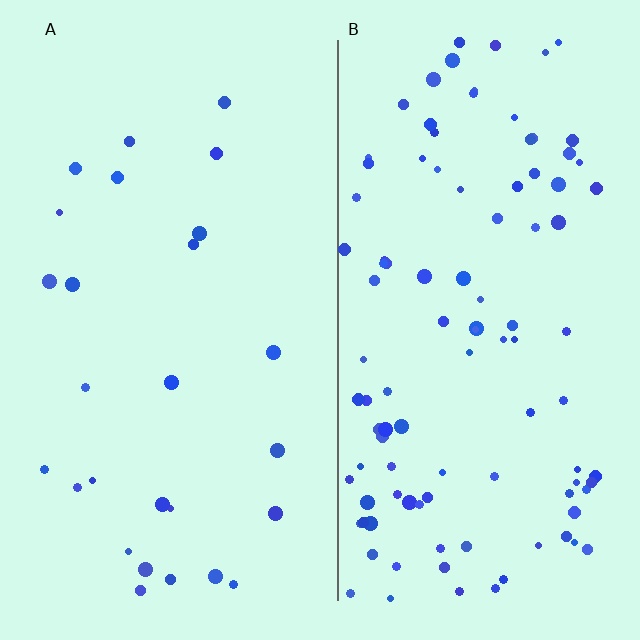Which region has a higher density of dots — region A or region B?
B (the right).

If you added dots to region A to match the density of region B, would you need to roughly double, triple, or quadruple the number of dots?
Approximately quadruple.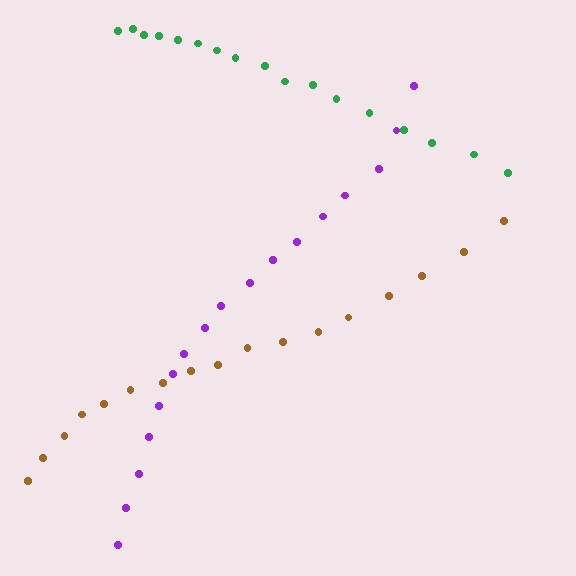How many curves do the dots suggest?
There are 3 distinct paths.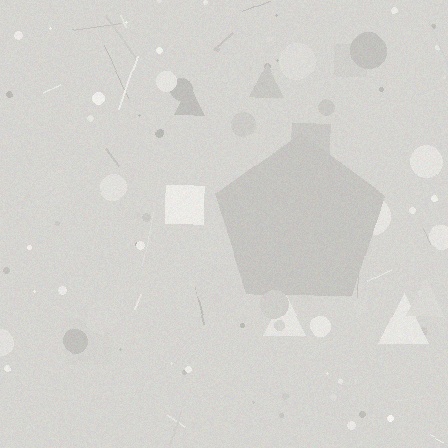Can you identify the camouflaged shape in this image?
The camouflaged shape is a pentagon.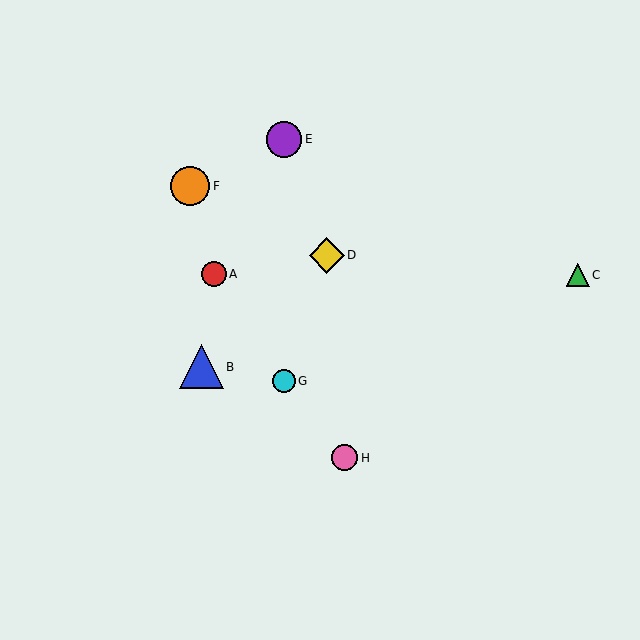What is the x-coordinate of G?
Object G is at x≈284.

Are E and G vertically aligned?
Yes, both are at x≈284.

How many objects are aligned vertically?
2 objects (E, G) are aligned vertically.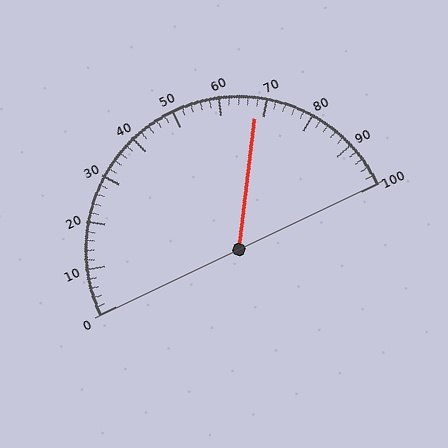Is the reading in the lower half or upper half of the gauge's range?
The reading is in the upper half of the range (0 to 100).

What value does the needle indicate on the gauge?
The needle indicates approximately 68.